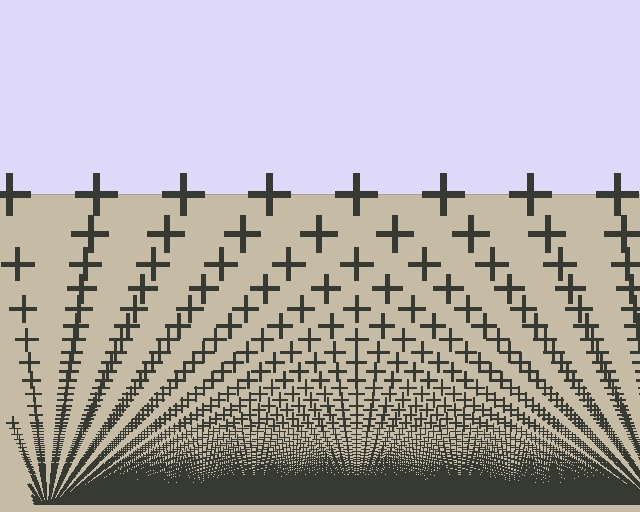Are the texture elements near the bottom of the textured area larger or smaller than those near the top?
Smaller. The gradient is inverted — elements near the bottom are smaller and denser.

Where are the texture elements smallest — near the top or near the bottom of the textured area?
Near the bottom.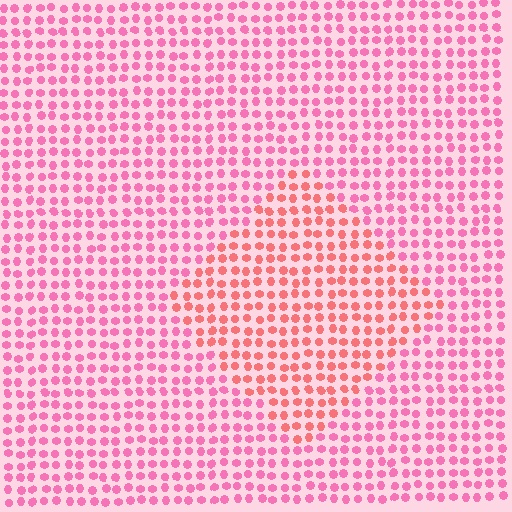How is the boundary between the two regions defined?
The boundary is defined purely by a slight shift in hue (about 29 degrees). Spacing, size, and orientation are identical on both sides.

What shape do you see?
I see a diamond.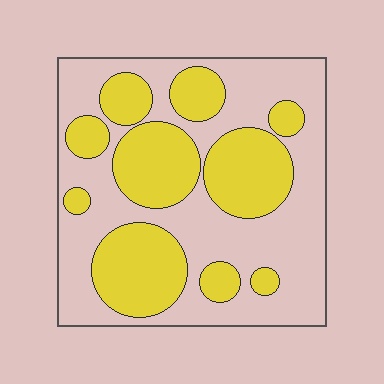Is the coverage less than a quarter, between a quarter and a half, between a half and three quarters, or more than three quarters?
Between a quarter and a half.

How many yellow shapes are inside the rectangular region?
10.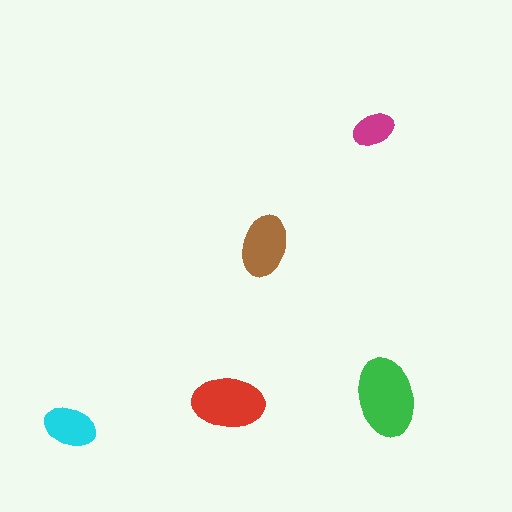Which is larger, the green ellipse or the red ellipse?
The green one.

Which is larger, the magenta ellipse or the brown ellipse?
The brown one.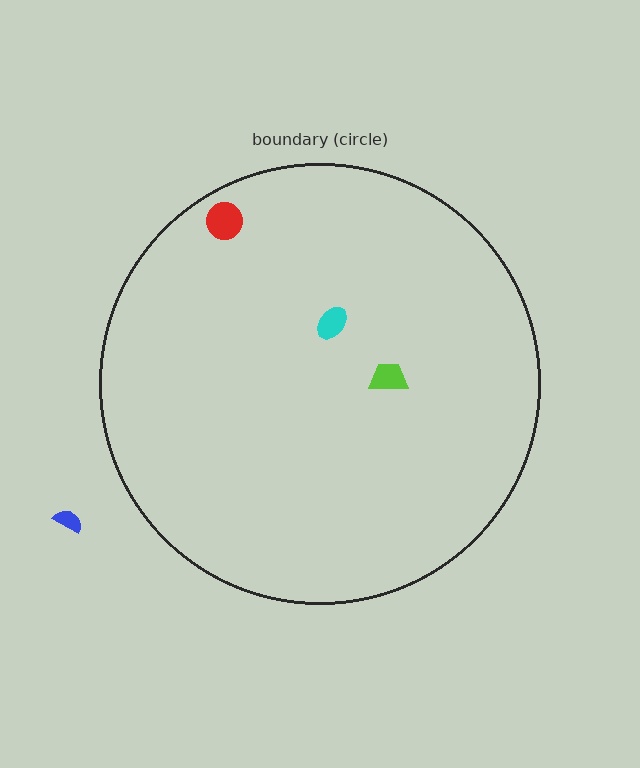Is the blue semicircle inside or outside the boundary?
Outside.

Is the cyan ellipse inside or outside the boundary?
Inside.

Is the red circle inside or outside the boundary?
Inside.